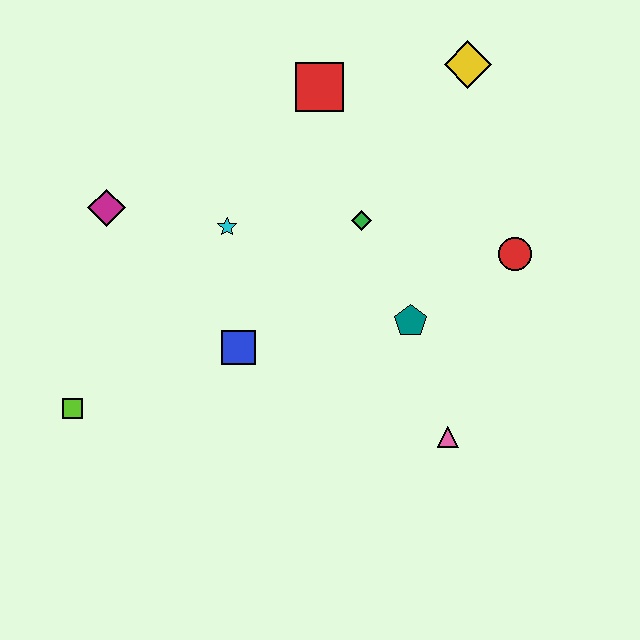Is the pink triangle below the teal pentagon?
Yes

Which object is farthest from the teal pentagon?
The lime square is farthest from the teal pentagon.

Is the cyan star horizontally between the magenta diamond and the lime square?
No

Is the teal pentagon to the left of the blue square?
No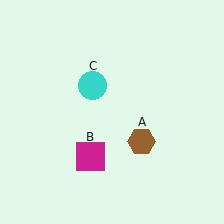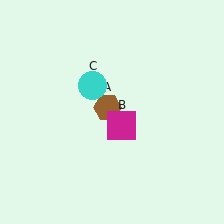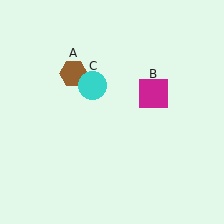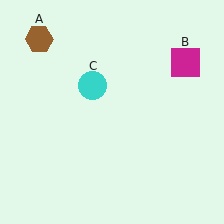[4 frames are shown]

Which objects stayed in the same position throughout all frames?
Cyan circle (object C) remained stationary.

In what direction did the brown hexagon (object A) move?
The brown hexagon (object A) moved up and to the left.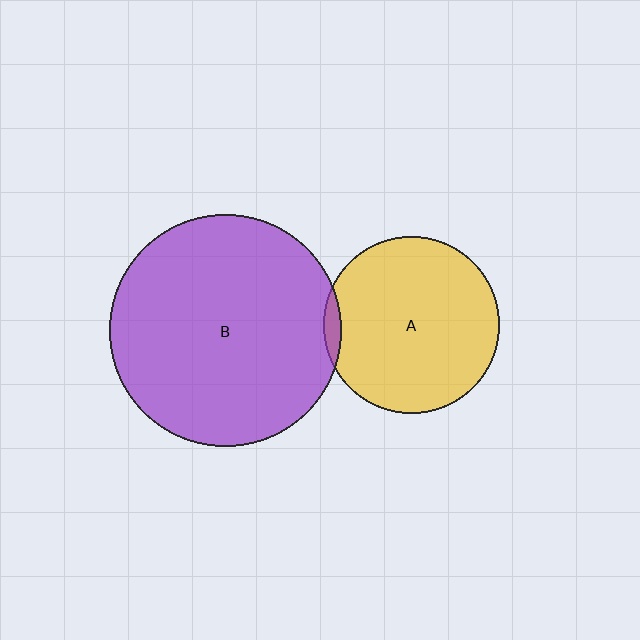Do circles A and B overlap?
Yes.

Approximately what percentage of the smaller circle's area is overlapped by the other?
Approximately 5%.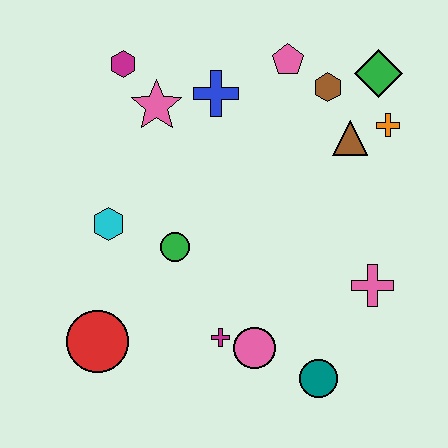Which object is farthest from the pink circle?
The magenta hexagon is farthest from the pink circle.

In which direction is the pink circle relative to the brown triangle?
The pink circle is below the brown triangle.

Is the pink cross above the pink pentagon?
No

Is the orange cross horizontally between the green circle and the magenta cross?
No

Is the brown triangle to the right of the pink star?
Yes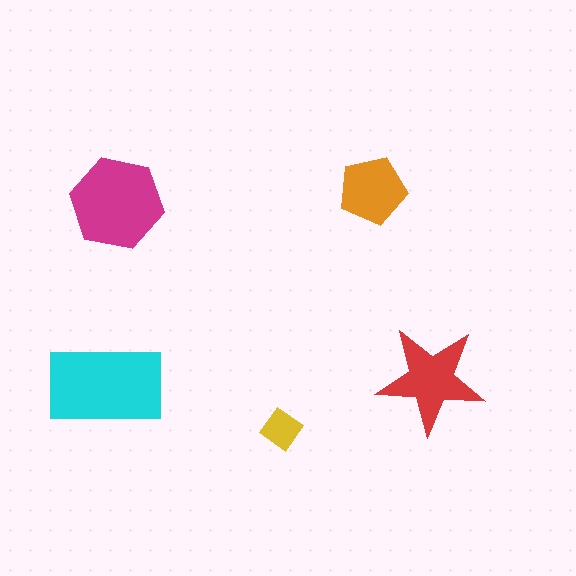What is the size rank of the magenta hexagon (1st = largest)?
2nd.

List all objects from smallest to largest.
The yellow diamond, the orange pentagon, the red star, the magenta hexagon, the cyan rectangle.